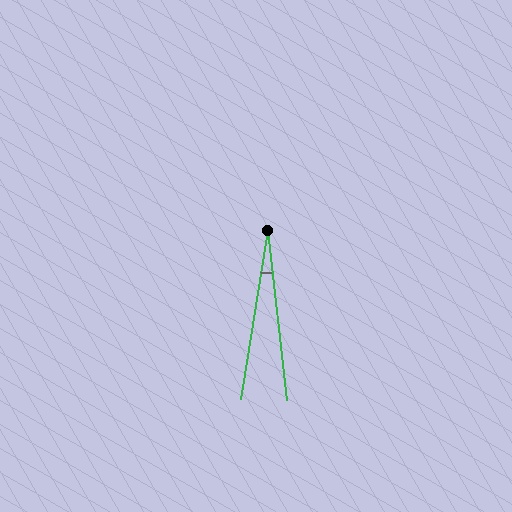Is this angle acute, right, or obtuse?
It is acute.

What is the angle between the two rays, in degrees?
Approximately 16 degrees.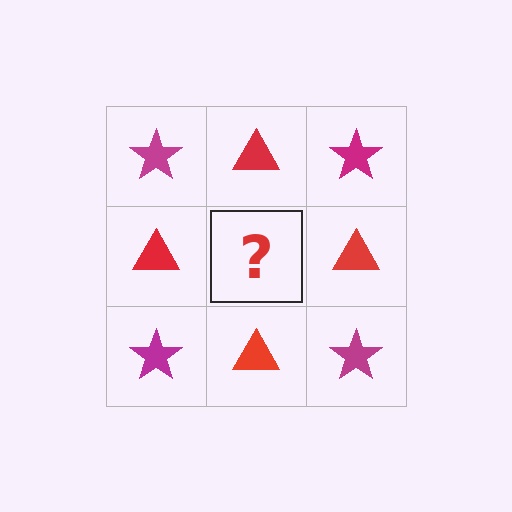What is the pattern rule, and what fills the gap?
The rule is that it alternates magenta star and red triangle in a checkerboard pattern. The gap should be filled with a magenta star.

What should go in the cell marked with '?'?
The missing cell should contain a magenta star.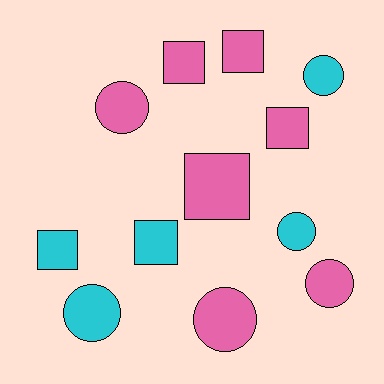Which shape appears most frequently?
Square, with 6 objects.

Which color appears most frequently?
Pink, with 7 objects.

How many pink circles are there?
There are 3 pink circles.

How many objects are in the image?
There are 12 objects.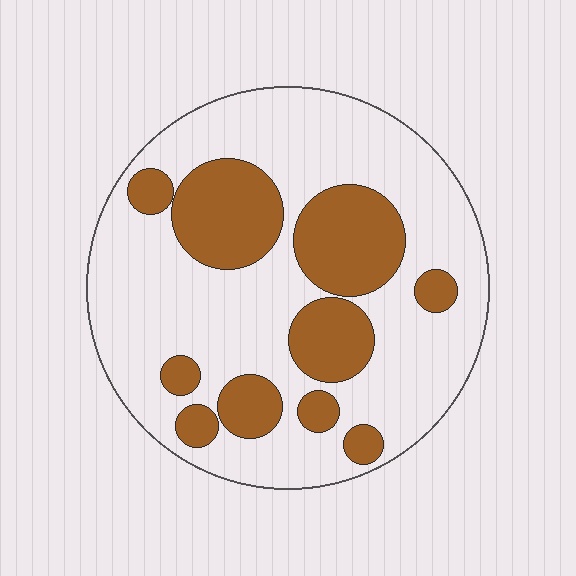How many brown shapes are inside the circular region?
10.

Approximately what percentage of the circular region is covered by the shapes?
Approximately 30%.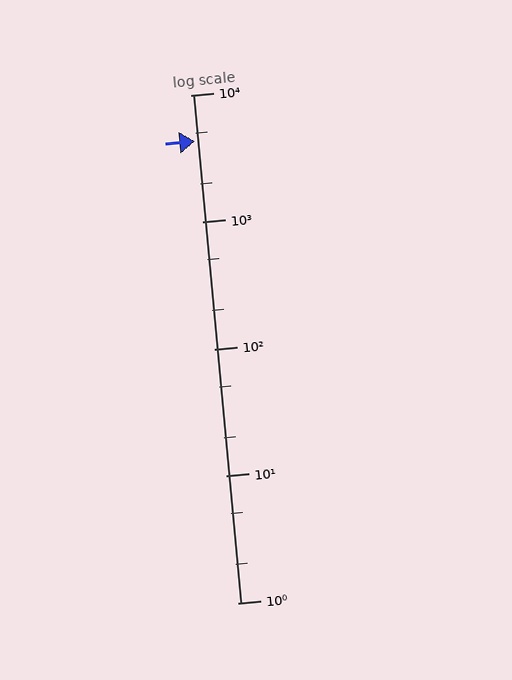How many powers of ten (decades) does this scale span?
The scale spans 4 decades, from 1 to 10000.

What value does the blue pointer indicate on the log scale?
The pointer indicates approximately 4300.